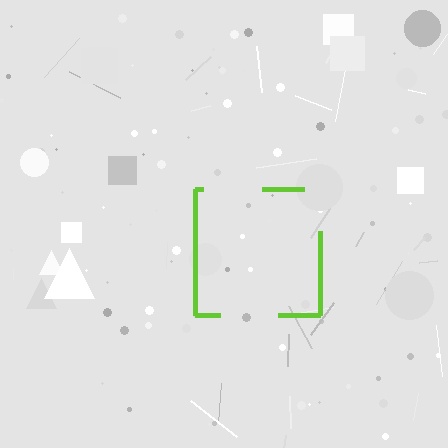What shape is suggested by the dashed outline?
The dashed outline suggests a square.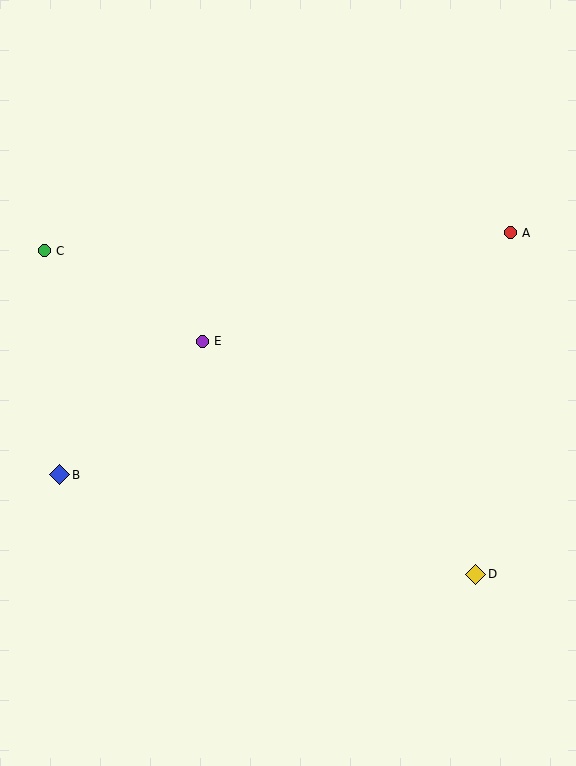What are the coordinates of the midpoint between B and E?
The midpoint between B and E is at (131, 408).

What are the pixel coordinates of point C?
Point C is at (44, 251).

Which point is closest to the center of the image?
Point E at (202, 341) is closest to the center.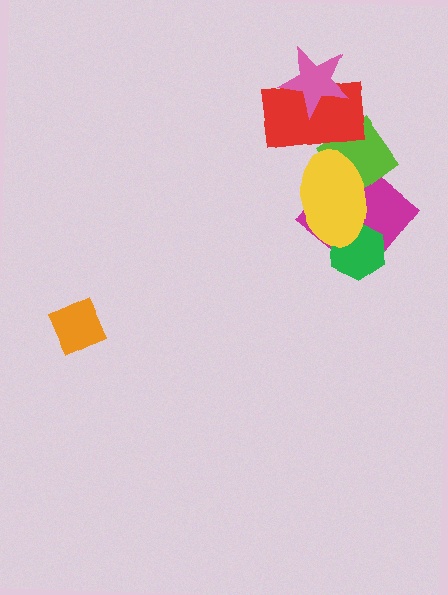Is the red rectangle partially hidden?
Yes, it is partially covered by another shape.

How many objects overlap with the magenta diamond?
3 objects overlap with the magenta diamond.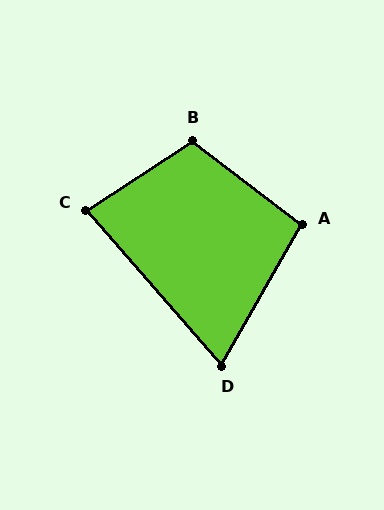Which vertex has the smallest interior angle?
D, at approximately 71 degrees.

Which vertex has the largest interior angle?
B, at approximately 109 degrees.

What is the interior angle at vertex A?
Approximately 98 degrees (obtuse).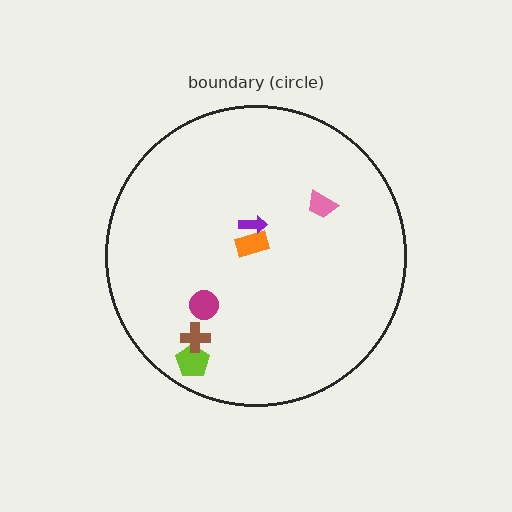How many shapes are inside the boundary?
6 inside, 0 outside.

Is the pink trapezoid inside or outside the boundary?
Inside.